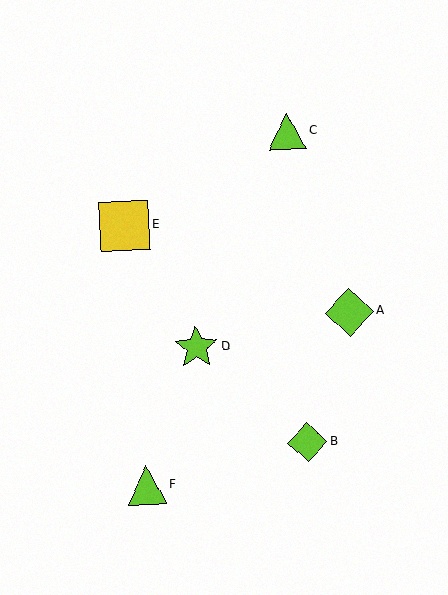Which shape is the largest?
The yellow square (labeled E) is the largest.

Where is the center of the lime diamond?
The center of the lime diamond is at (308, 442).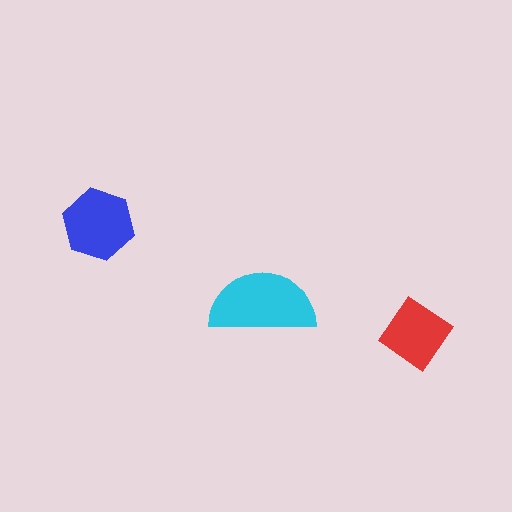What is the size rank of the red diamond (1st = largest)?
3rd.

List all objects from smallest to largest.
The red diamond, the blue hexagon, the cyan semicircle.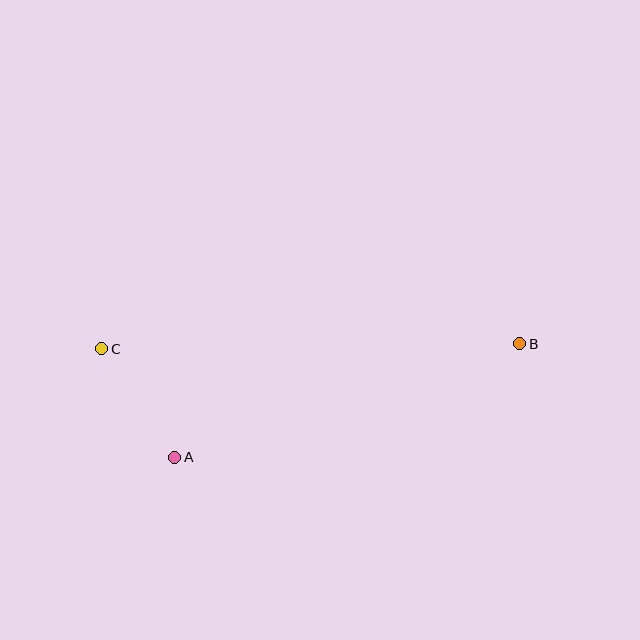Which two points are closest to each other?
Points A and C are closest to each other.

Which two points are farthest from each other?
Points B and C are farthest from each other.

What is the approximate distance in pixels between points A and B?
The distance between A and B is approximately 363 pixels.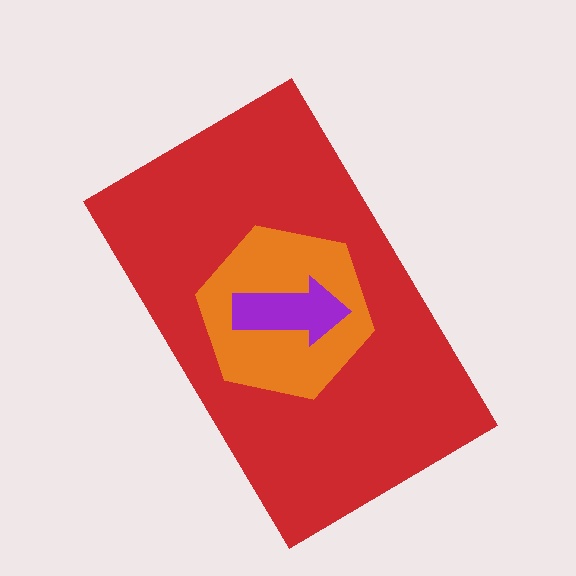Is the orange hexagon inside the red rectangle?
Yes.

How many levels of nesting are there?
3.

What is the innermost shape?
The purple arrow.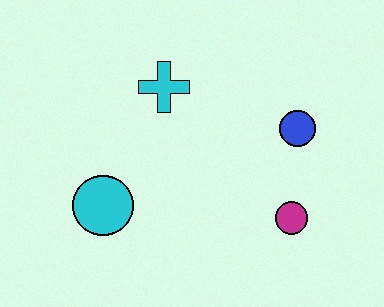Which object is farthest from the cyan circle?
The blue circle is farthest from the cyan circle.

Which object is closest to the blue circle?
The magenta circle is closest to the blue circle.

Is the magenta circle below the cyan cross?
Yes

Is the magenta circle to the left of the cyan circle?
No